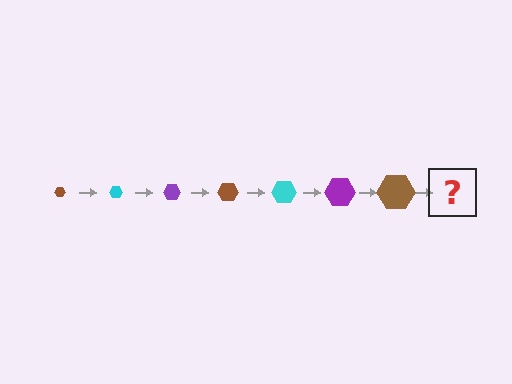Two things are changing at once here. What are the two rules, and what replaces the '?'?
The two rules are that the hexagon grows larger each step and the color cycles through brown, cyan, and purple. The '?' should be a cyan hexagon, larger than the previous one.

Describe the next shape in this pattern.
It should be a cyan hexagon, larger than the previous one.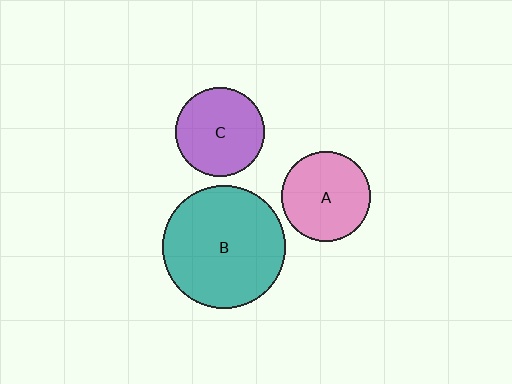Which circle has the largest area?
Circle B (teal).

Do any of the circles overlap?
No, none of the circles overlap.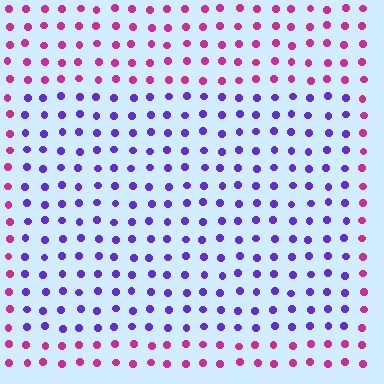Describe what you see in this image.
The image is filled with small magenta elements in a uniform arrangement. A rectangle-shaped region is visible where the elements are tinted to a slightly different hue, forming a subtle color boundary.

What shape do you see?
I see a rectangle.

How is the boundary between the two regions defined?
The boundary is defined purely by a slight shift in hue (about 58 degrees). Spacing, size, and orientation are identical on both sides.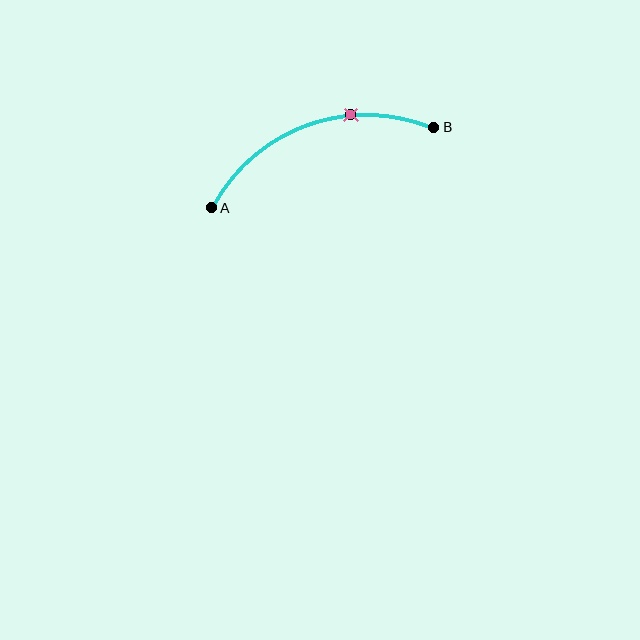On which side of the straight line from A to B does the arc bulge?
The arc bulges above the straight line connecting A and B.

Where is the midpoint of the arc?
The arc midpoint is the point on the curve farthest from the straight line joining A and B. It sits above that line.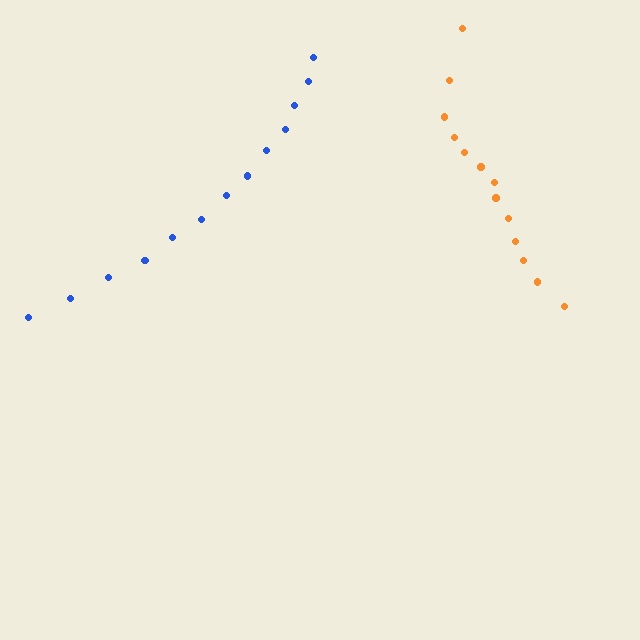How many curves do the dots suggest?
There are 2 distinct paths.